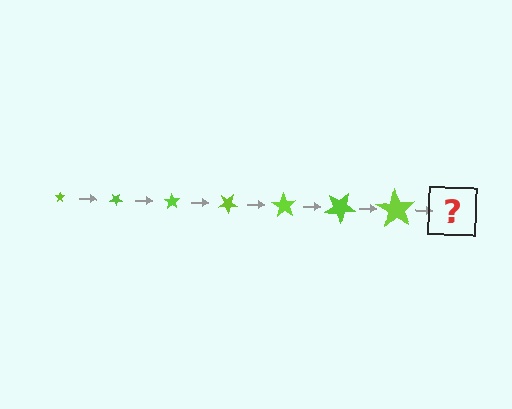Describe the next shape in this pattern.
It should be a star, larger than the previous one and rotated 245 degrees from the start.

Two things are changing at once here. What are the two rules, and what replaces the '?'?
The two rules are that the star grows larger each step and it rotates 35 degrees each step. The '?' should be a star, larger than the previous one and rotated 245 degrees from the start.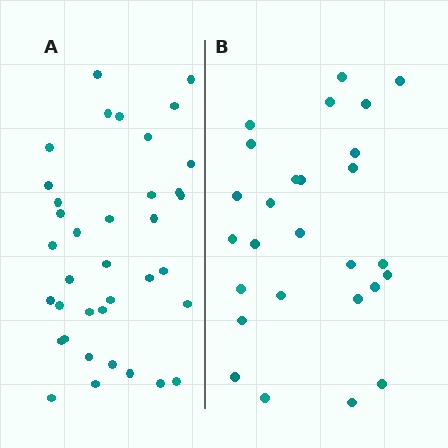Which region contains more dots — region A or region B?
Region A (the left region) has more dots.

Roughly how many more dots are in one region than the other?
Region A has roughly 10 or so more dots than region B.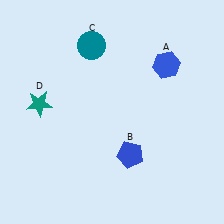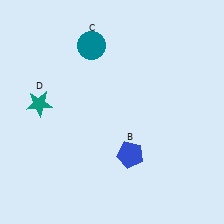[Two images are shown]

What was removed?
The blue hexagon (A) was removed in Image 2.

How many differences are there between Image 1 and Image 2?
There is 1 difference between the two images.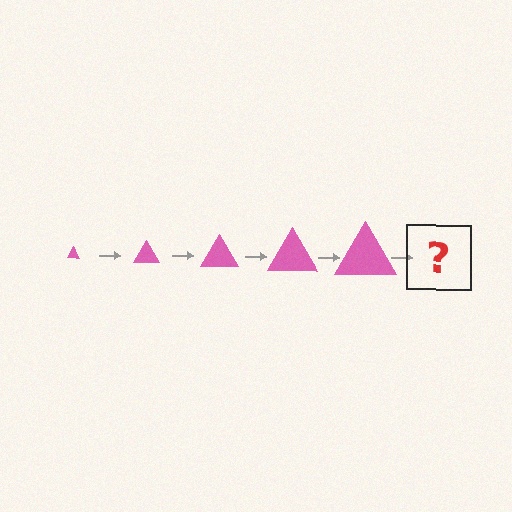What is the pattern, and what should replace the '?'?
The pattern is that the triangle gets progressively larger each step. The '?' should be a pink triangle, larger than the previous one.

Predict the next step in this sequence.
The next step is a pink triangle, larger than the previous one.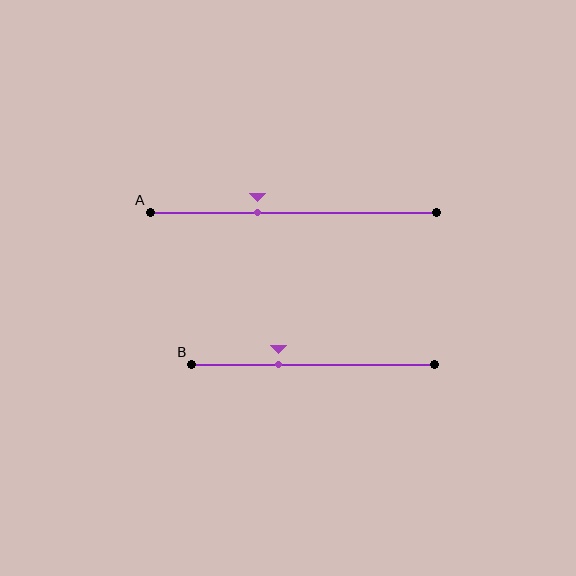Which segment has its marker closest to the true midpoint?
Segment A has its marker closest to the true midpoint.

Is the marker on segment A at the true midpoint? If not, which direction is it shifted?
No, the marker on segment A is shifted to the left by about 13% of the segment length.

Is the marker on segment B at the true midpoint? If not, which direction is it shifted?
No, the marker on segment B is shifted to the left by about 14% of the segment length.